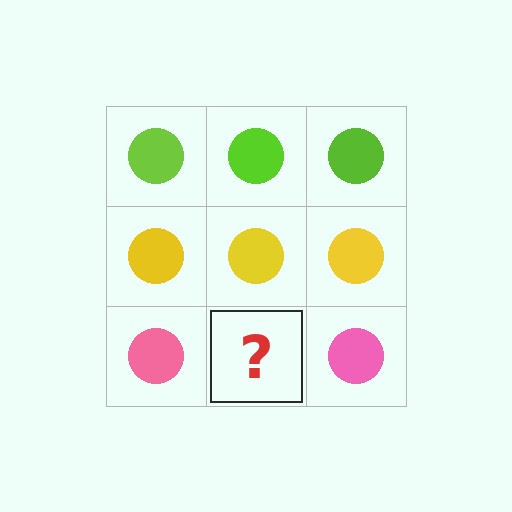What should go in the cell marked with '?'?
The missing cell should contain a pink circle.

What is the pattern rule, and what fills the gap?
The rule is that each row has a consistent color. The gap should be filled with a pink circle.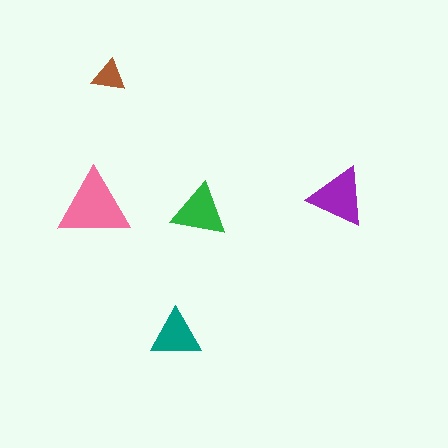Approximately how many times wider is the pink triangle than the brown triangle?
About 2 times wider.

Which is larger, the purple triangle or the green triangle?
The purple one.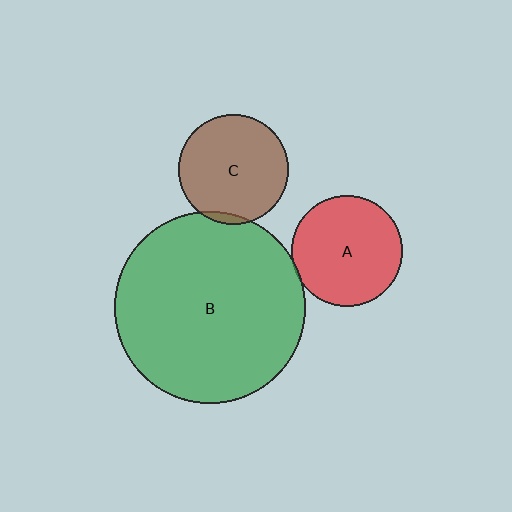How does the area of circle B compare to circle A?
Approximately 3.0 times.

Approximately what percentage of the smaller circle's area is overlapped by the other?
Approximately 5%.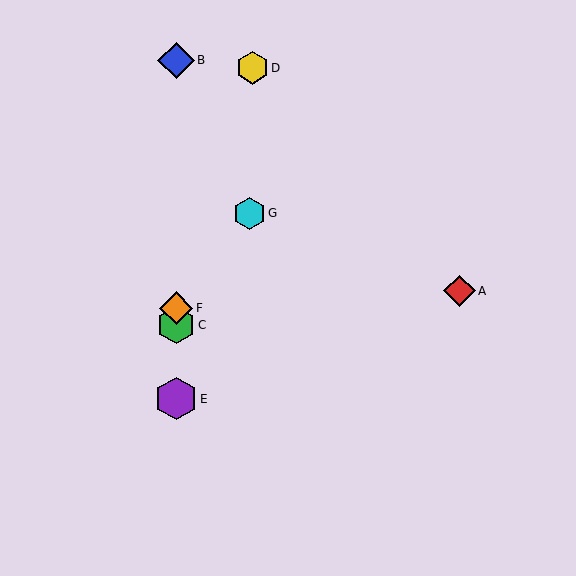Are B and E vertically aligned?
Yes, both are at x≈176.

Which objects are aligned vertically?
Objects B, C, E, F are aligned vertically.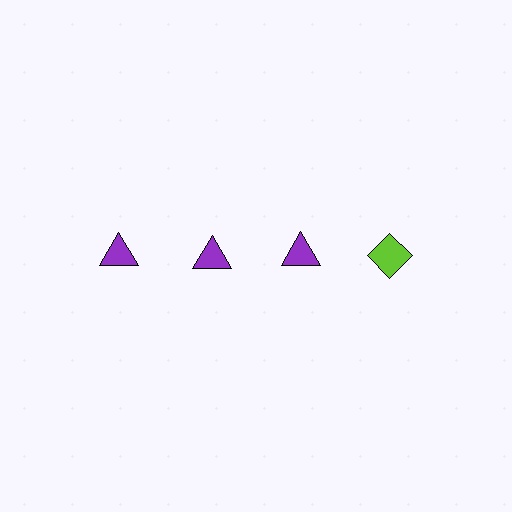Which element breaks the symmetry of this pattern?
The lime diamond in the top row, second from right column breaks the symmetry. All other shapes are purple triangles.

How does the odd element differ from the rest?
It differs in both color (lime instead of purple) and shape (diamond instead of triangle).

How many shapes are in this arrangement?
There are 4 shapes arranged in a grid pattern.